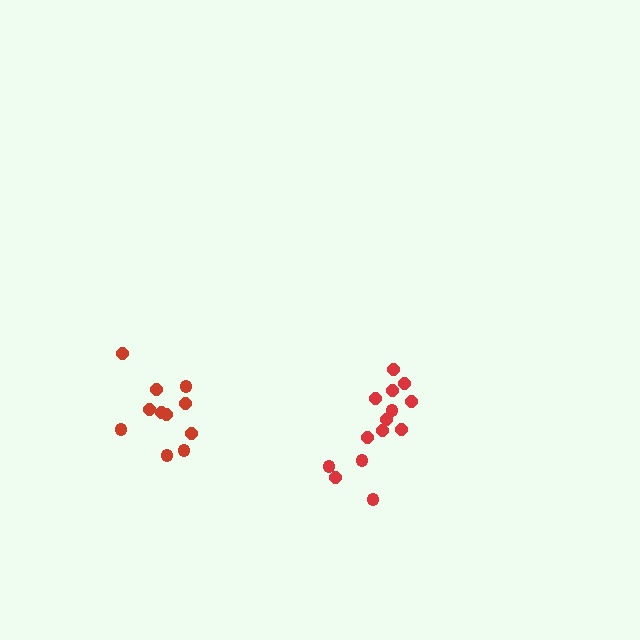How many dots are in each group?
Group 1: 14 dots, Group 2: 11 dots (25 total).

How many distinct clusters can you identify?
There are 2 distinct clusters.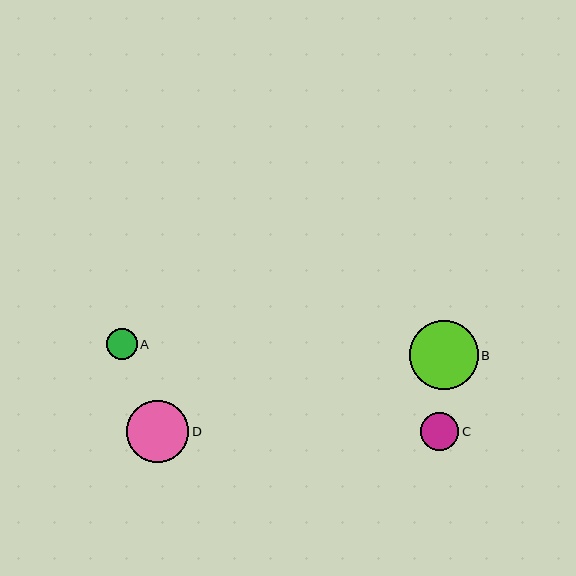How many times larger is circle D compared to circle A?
Circle D is approximately 2.0 times the size of circle A.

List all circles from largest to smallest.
From largest to smallest: B, D, C, A.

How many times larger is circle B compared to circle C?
Circle B is approximately 1.8 times the size of circle C.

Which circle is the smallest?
Circle A is the smallest with a size of approximately 31 pixels.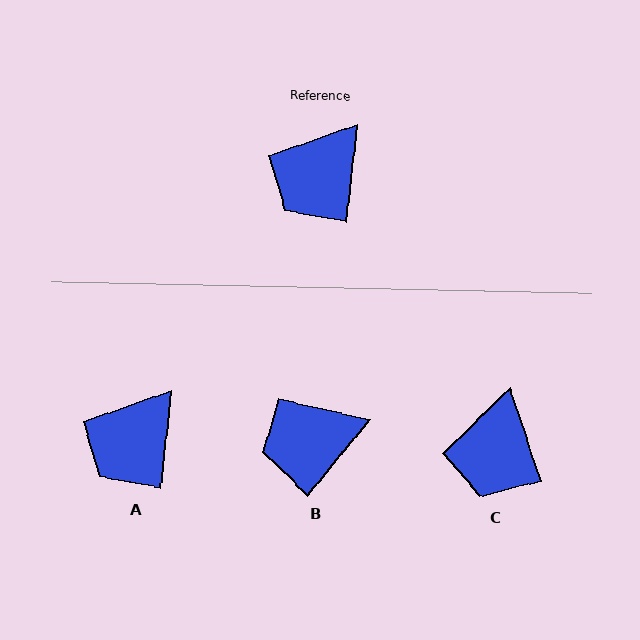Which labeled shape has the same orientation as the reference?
A.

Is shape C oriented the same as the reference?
No, it is off by about 25 degrees.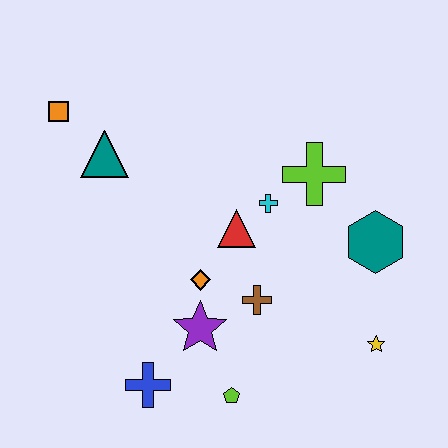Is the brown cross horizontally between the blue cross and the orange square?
No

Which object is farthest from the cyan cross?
The orange square is farthest from the cyan cross.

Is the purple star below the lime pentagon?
No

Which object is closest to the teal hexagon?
The lime cross is closest to the teal hexagon.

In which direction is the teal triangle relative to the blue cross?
The teal triangle is above the blue cross.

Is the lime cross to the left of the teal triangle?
No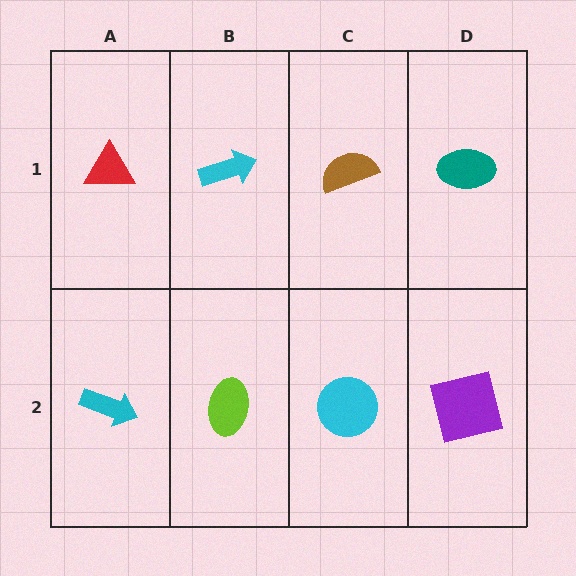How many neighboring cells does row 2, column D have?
2.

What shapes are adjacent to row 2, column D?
A teal ellipse (row 1, column D), a cyan circle (row 2, column C).